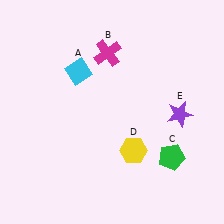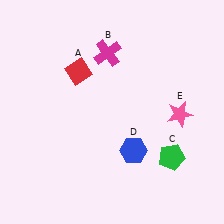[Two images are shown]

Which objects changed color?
A changed from cyan to red. D changed from yellow to blue. E changed from purple to pink.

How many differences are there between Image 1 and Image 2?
There are 3 differences between the two images.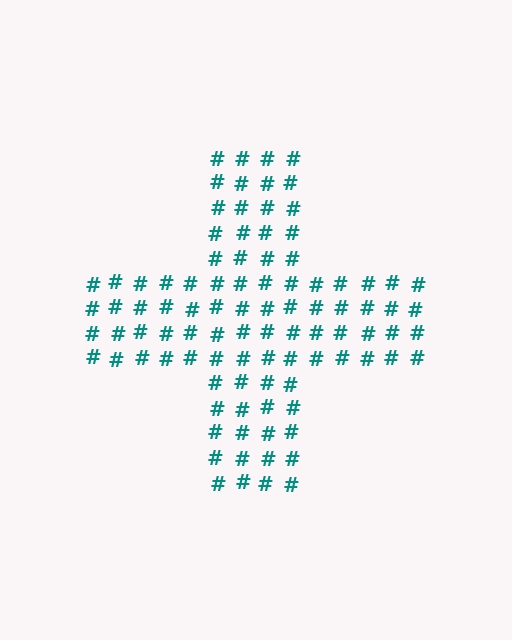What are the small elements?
The small elements are hash symbols.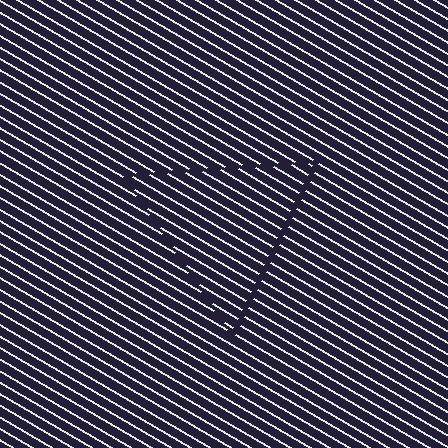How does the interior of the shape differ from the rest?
The interior of the shape contains the same grating, shifted by half a period — the contour is defined by the phase discontinuity where line-ends from the inner and outer gratings abut.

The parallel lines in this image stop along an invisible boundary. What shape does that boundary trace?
An illusory triangle. The interior of the shape contains the same grating, shifted by half a period — the contour is defined by the phase discontinuity where line-ends from the inner and outer gratings abut.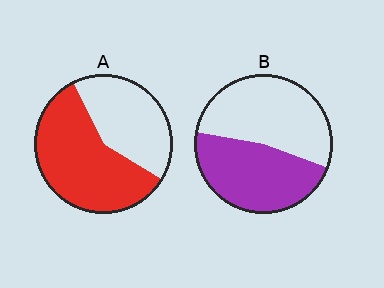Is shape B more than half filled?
Roughly half.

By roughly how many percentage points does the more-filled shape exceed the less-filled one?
By roughly 10 percentage points (A over B).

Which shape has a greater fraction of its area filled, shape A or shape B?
Shape A.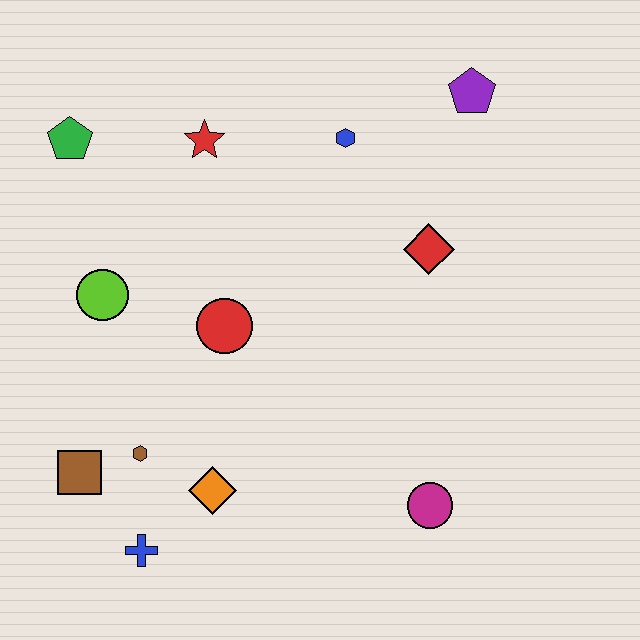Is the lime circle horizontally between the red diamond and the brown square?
Yes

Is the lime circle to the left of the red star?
Yes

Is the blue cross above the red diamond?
No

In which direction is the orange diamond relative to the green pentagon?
The orange diamond is below the green pentagon.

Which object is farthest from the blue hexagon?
The blue cross is farthest from the blue hexagon.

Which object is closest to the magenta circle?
The orange diamond is closest to the magenta circle.